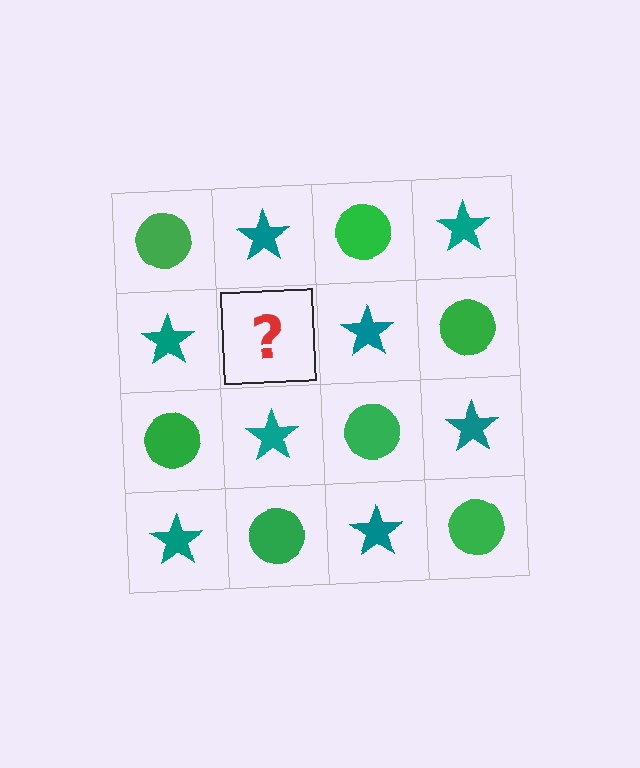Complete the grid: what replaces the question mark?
The question mark should be replaced with a green circle.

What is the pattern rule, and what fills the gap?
The rule is that it alternates green circle and teal star in a checkerboard pattern. The gap should be filled with a green circle.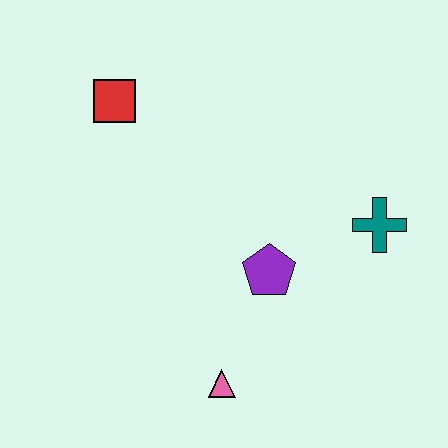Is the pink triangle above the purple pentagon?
No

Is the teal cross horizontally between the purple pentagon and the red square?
No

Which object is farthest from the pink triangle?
The red square is farthest from the pink triangle.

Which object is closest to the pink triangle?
The purple pentagon is closest to the pink triangle.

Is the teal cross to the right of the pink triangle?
Yes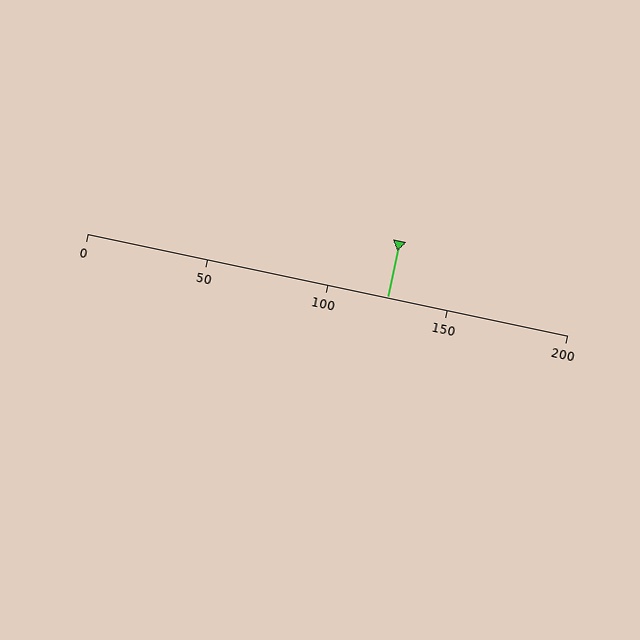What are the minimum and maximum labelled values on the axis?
The axis runs from 0 to 200.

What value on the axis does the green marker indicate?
The marker indicates approximately 125.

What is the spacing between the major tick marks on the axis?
The major ticks are spaced 50 apart.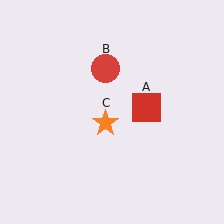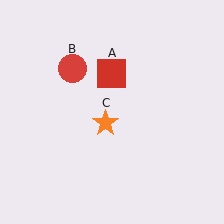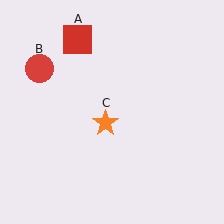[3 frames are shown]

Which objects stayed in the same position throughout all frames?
Orange star (object C) remained stationary.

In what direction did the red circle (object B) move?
The red circle (object B) moved left.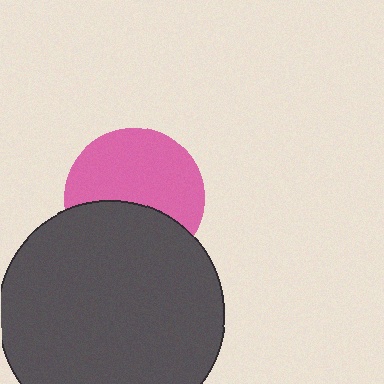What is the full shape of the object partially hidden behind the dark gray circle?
The partially hidden object is a pink circle.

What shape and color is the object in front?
The object in front is a dark gray circle.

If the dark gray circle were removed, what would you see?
You would see the complete pink circle.